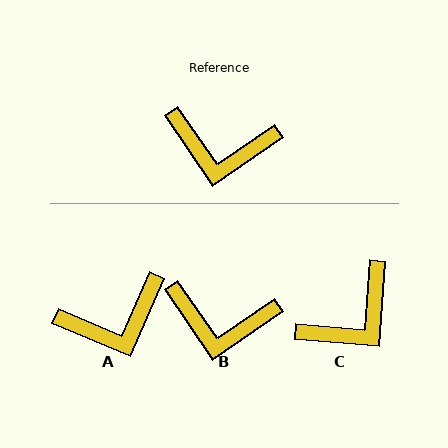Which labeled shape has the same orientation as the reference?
B.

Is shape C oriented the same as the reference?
No, it is off by about 51 degrees.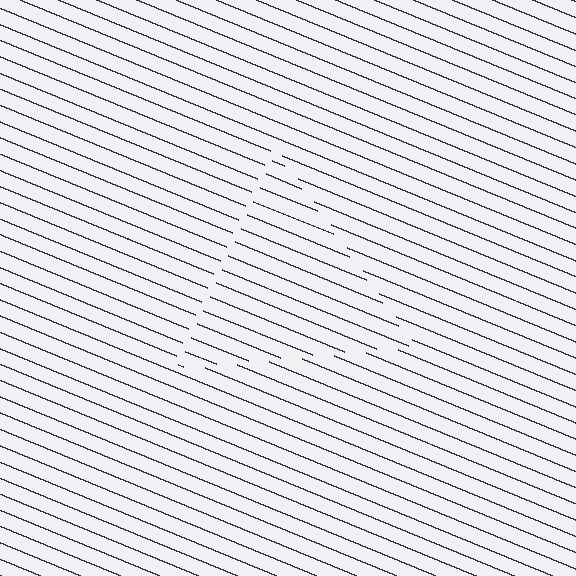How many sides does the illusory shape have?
3 sides — the line-ends trace a triangle.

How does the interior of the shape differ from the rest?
The interior of the shape contains the same grating, shifted by half a period — the contour is defined by the phase discontinuity where line-ends from the inner and outer gratings abut.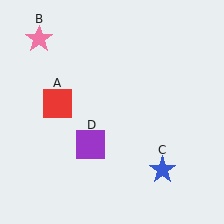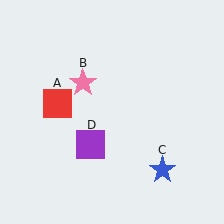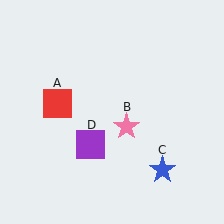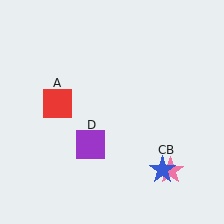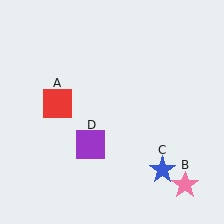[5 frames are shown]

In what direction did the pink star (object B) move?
The pink star (object B) moved down and to the right.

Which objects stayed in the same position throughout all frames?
Red square (object A) and blue star (object C) and purple square (object D) remained stationary.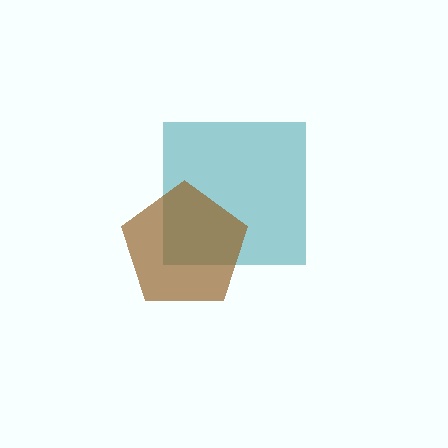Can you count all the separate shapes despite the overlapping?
Yes, there are 2 separate shapes.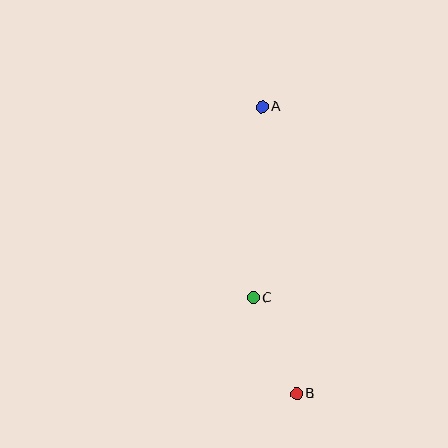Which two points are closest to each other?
Points B and C are closest to each other.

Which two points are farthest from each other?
Points A and B are farthest from each other.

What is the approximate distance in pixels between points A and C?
The distance between A and C is approximately 191 pixels.